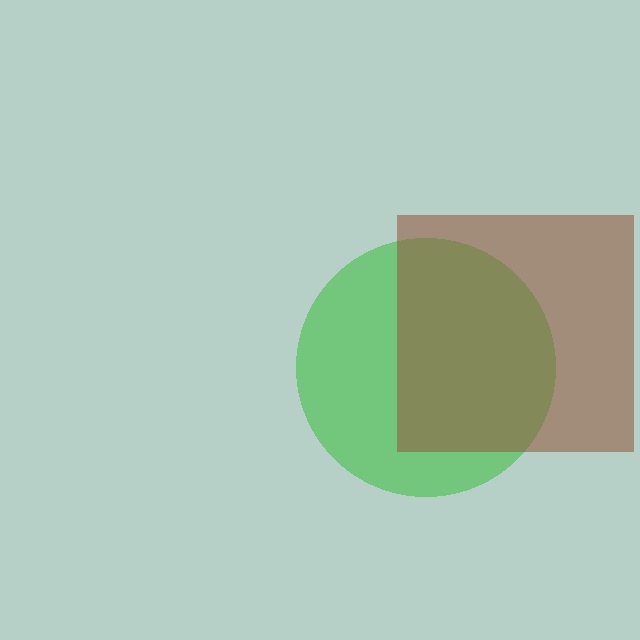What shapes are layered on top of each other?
The layered shapes are: a green circle, a brown square.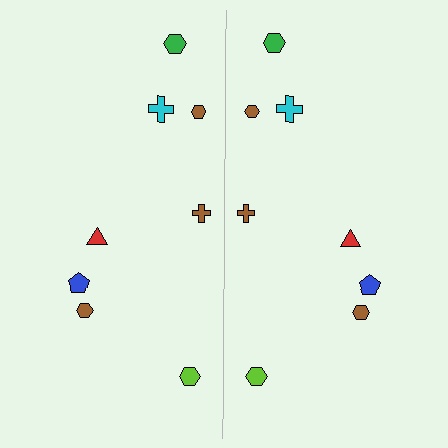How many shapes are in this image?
There are 16 shapes in this image.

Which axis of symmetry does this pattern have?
The pattern has a vertical axis of symmetry running through the center of the image.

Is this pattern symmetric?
Yes, this pattern has bilateral (reflection) symmetry.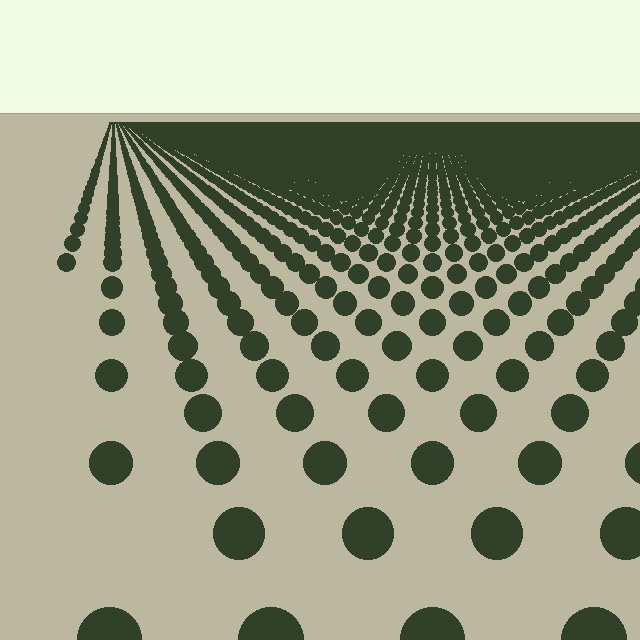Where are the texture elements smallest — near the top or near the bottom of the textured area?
Near the top.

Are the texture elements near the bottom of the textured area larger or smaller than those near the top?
Larger. Near the bottom, elements are closer to the viewer and appear at a bigger on-screen size.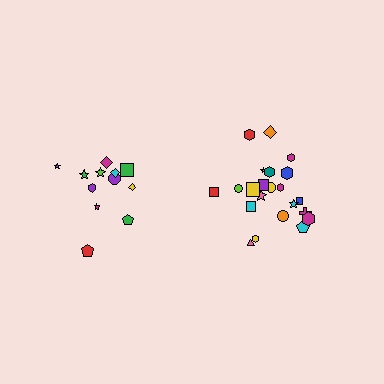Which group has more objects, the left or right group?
The right group.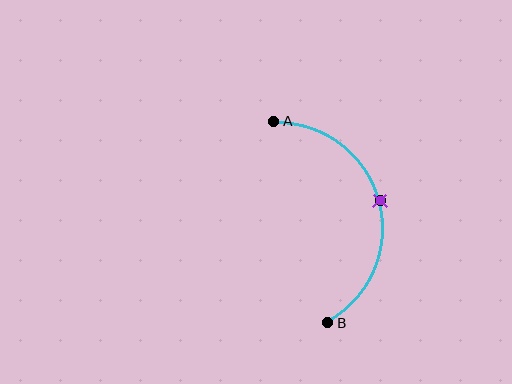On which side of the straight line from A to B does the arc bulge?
The arc bulges to the right of the straight line connecting A and B.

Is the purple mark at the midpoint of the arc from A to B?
Yes. The purple mark lies on the arc at equal arc-length from both A and B — it is the arc midpoint.